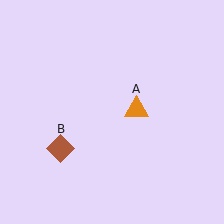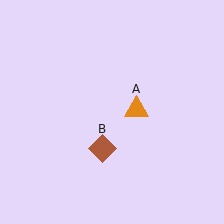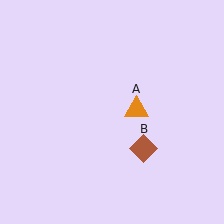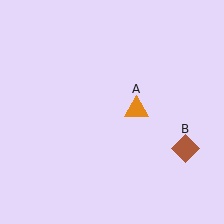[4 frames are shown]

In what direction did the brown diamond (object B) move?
The brown diamond (object B) moved right.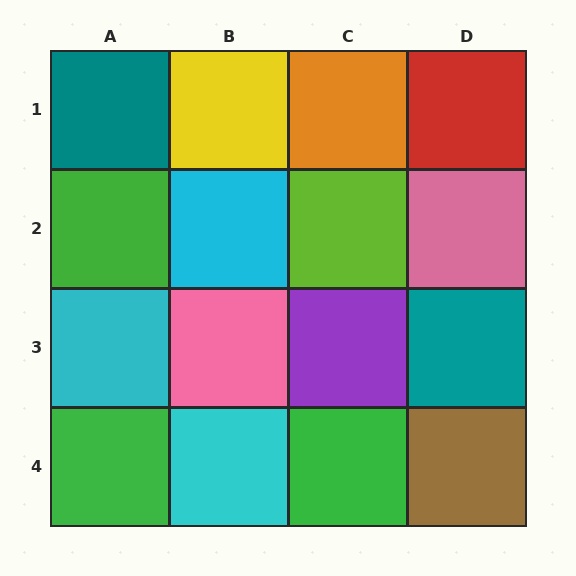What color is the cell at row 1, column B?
Yellow.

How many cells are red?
1 cell is red.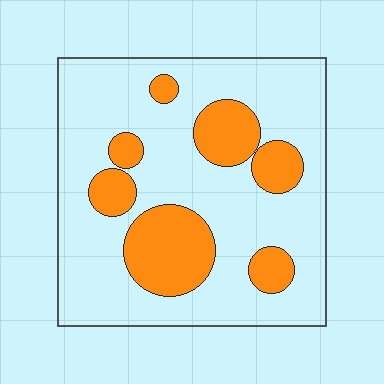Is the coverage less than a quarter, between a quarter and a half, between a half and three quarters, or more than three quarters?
Less than a quarter.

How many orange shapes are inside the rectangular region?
7.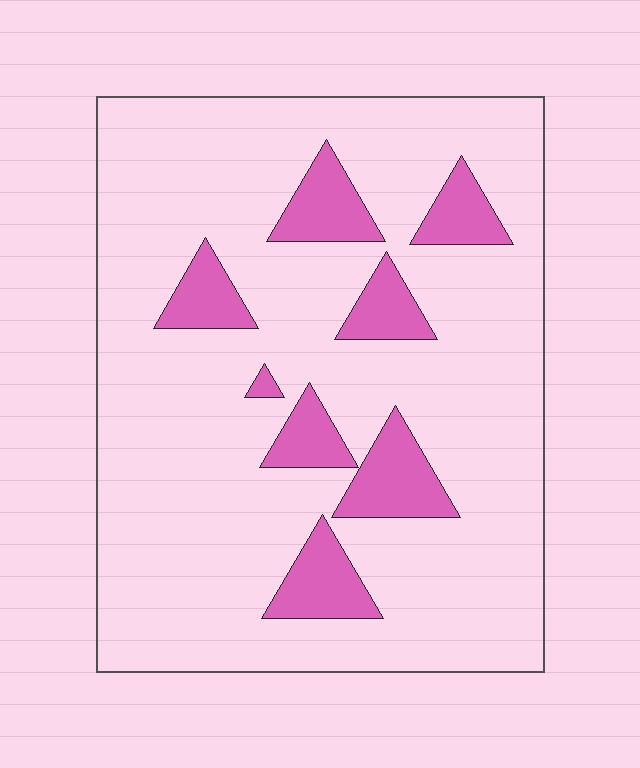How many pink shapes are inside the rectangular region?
8.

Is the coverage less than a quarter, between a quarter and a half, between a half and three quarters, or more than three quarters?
Less than a quarter.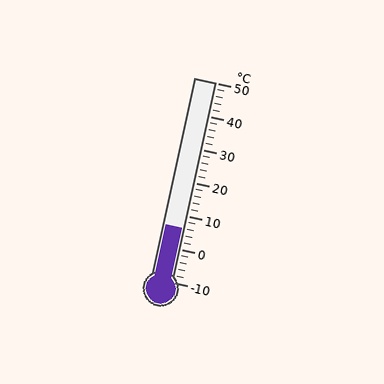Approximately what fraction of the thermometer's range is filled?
The thermometer is filled to approximately 25% of its range.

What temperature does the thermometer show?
The thermometer shows approximately 6°C.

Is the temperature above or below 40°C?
The temperature is below 40°C.